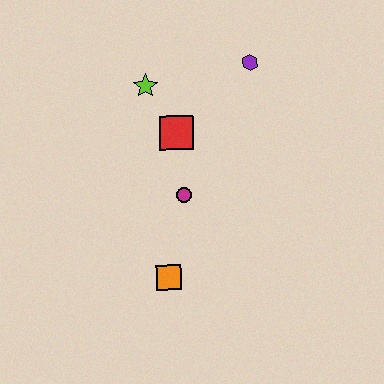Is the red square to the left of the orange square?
No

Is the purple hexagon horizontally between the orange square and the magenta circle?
No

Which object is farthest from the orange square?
The purple hexagon is farthest from the orange square.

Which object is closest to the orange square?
The magenta circle is closest to the orange square.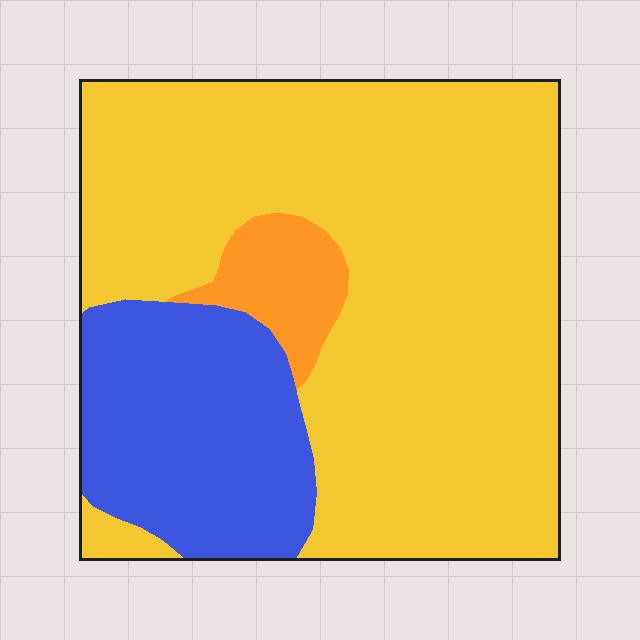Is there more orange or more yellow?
Yellow.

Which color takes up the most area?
Yellow, at roughly 70%.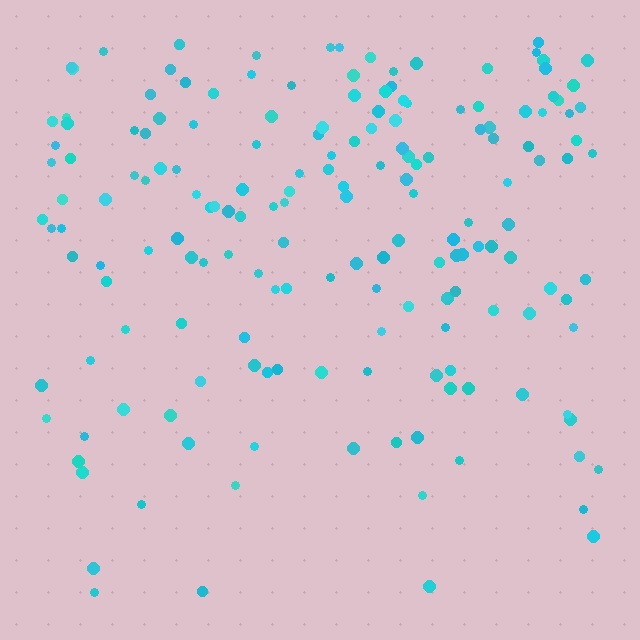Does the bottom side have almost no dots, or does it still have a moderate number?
Still a moderate number, just noticeably fewer than the top.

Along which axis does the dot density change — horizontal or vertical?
Vertical.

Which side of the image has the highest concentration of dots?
The top.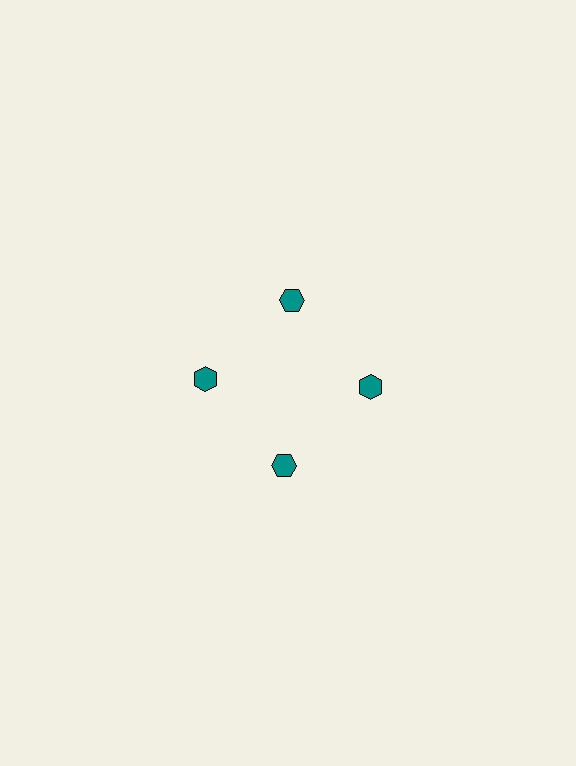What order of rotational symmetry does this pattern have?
This pattern has 4-fold rotational symmetry.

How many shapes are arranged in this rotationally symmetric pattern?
There are 4 shapes, arranged in 4 groups of 1.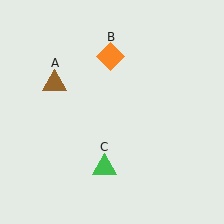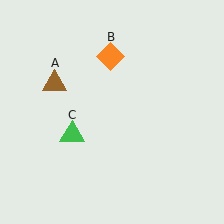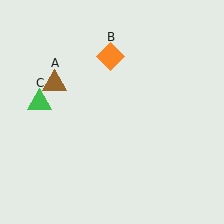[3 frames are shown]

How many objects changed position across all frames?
1 object changed position: green triangle (object C).